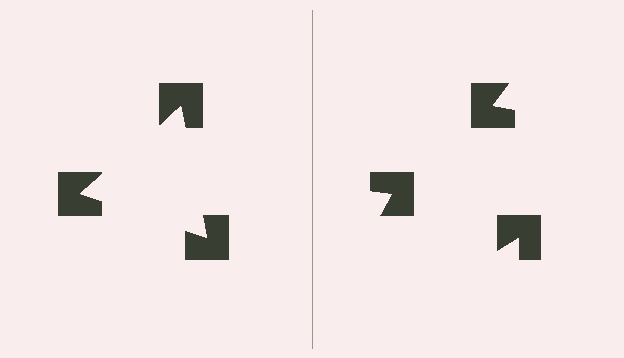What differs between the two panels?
The notched squares are positioned identically on both sides; only the wedge orientations differ. On the left they align to a triangle; on the right they are misaligned.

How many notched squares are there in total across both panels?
6 — 3 on each side.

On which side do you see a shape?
An illusory triangle appears on the left side. On the right side the wedge cuts are rotated, so no coherent shape forms.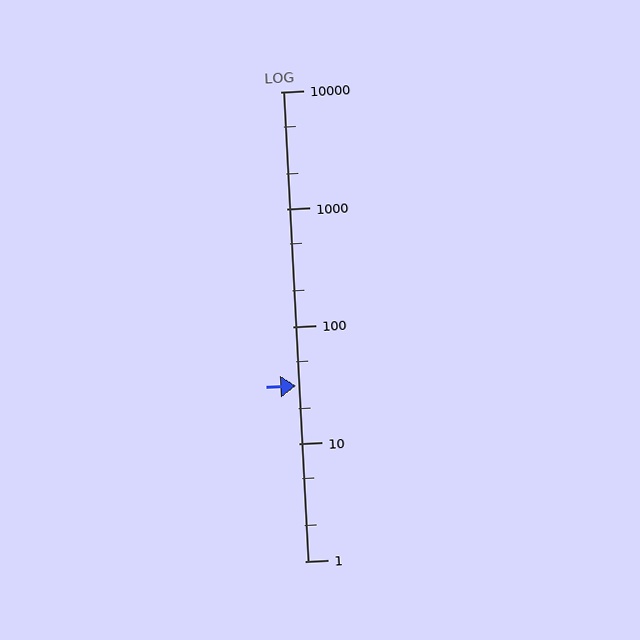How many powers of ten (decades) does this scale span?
The scale spans 4 decades, from 1 to 10000.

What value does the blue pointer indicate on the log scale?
The pointer indicates approximately 31.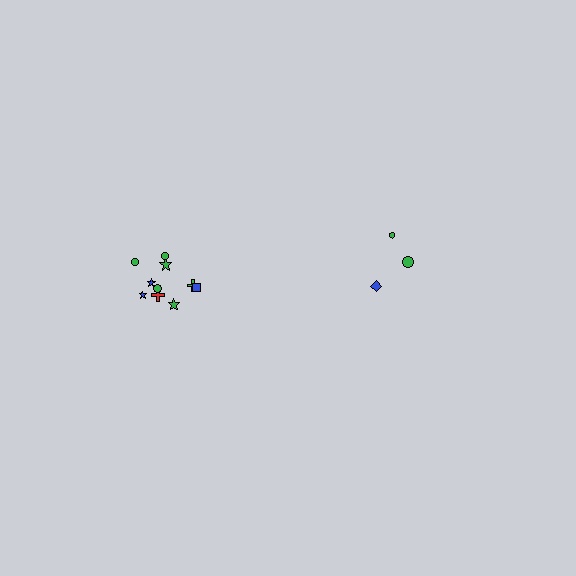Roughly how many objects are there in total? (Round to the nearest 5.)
Roughly 15 objects in total.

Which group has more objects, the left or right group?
The left group.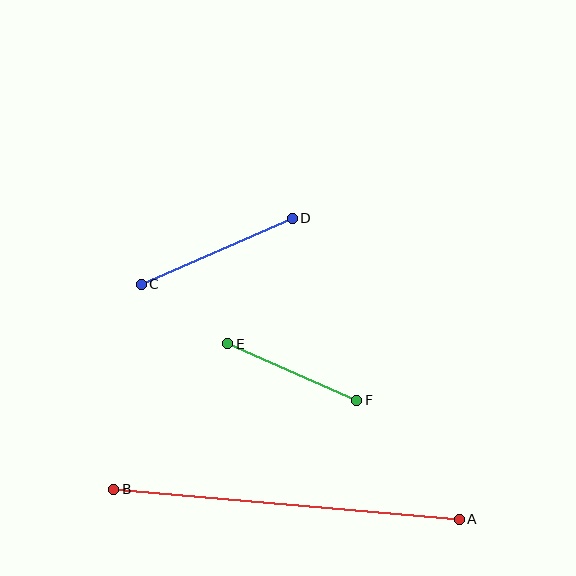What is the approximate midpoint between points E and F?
The midpoint is at approximately (292, 372) pixels.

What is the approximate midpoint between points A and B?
The midpoint is at approximately (286, 504) pixels.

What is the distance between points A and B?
The distance is approximately 346 pixels.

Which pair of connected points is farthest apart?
Points A and B are farthest apart.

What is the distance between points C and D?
The distance is approximately 165 pixels.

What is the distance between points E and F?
The distance is approximately 141 pixels.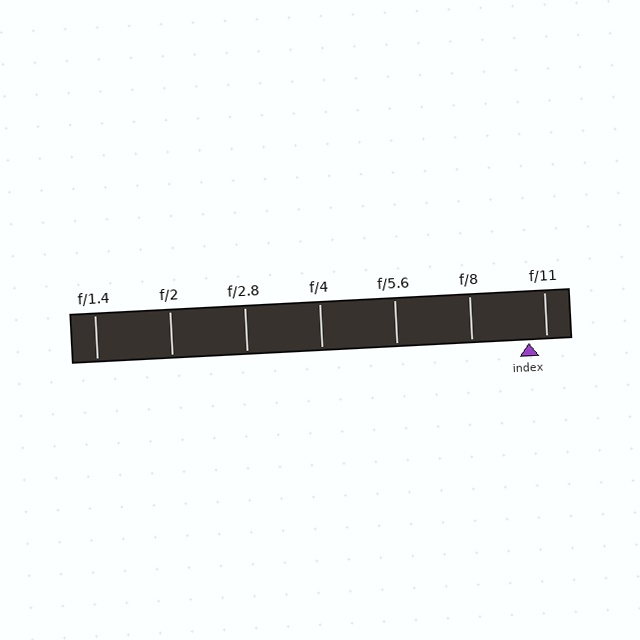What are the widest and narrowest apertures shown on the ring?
The widest aperture shown is f/1.4 and the narrowest is f/11.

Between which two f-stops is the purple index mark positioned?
The index mark is between f/8 and f/11.